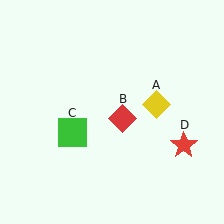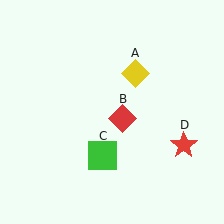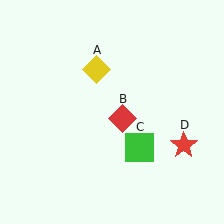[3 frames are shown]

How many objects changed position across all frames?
2 objects changed position: yellow diamond (object A), green square (object C).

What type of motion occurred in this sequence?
The yellow diamond (object A), green square (object C) rotated counterclockwise around the center of the scene.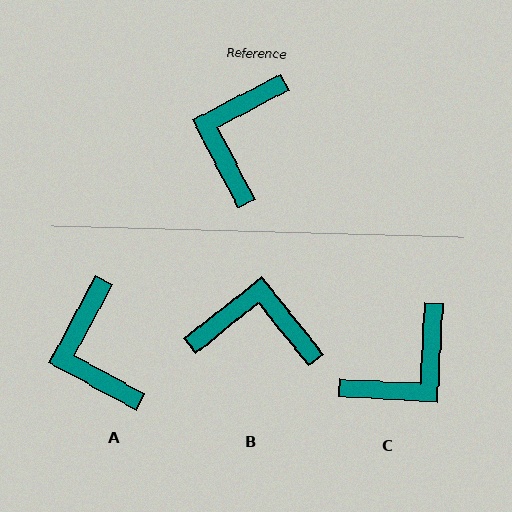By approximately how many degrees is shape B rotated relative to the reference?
Approximately 79 degrees clockwise.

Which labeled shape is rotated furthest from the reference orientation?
C, about 149 degrees away.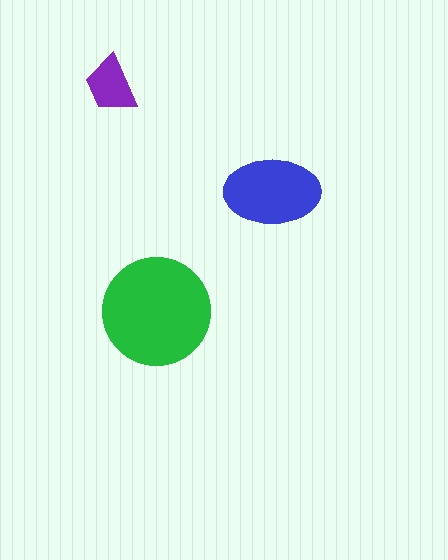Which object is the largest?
The green circle.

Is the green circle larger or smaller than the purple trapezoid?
Larger.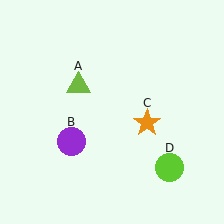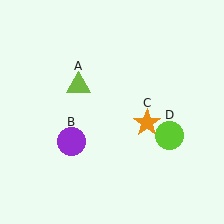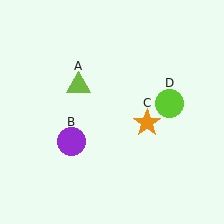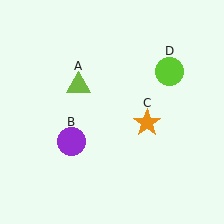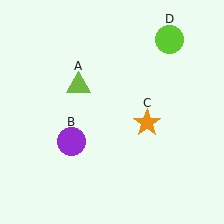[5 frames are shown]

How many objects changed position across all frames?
1 object changed position: lime circle (object D).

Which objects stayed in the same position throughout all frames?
Lime triangle (object A) and purple circle (object B) and orange star (object C) remained stationary.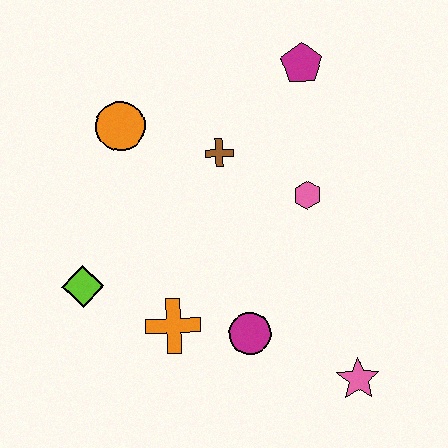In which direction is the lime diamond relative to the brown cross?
The lime diamond is to the left of the brown cross.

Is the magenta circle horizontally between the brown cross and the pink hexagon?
Yes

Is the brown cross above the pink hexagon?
Yes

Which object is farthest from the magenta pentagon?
The pink star is farthest from the magenta pentagon.